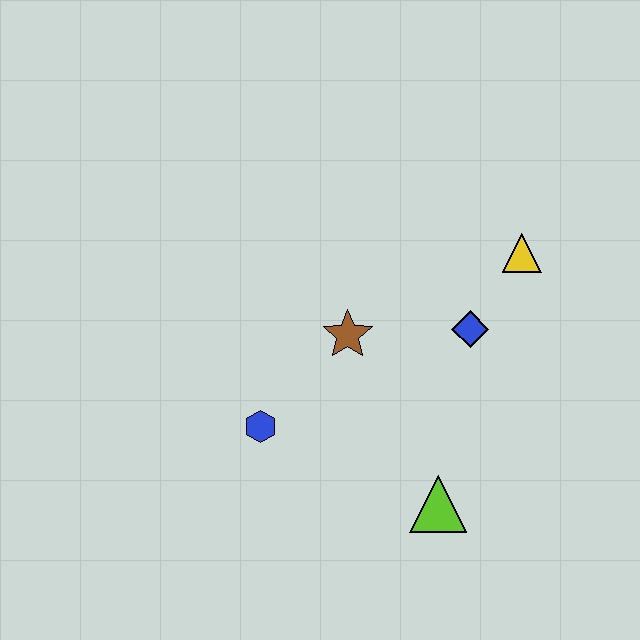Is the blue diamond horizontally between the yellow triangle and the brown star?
Yes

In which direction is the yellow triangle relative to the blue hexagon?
The yellow triangle is to the right of the blue hexagon.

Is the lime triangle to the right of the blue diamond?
No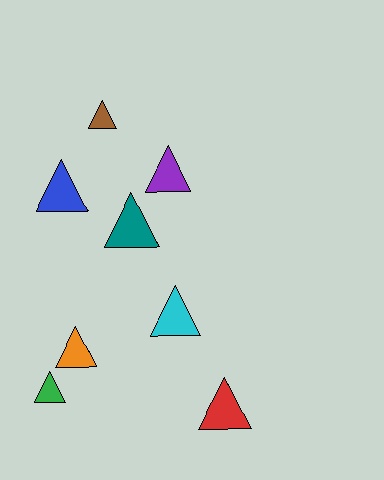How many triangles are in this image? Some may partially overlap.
There are 8 triangles.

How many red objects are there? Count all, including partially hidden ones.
There is 1 red object.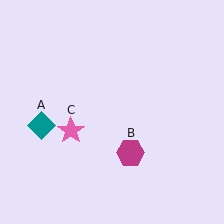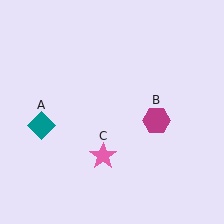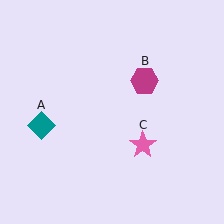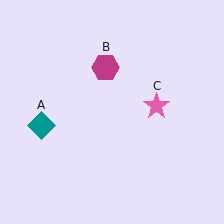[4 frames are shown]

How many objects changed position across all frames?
2 objects changed position: magenta hexagon (object B), pink star (object C).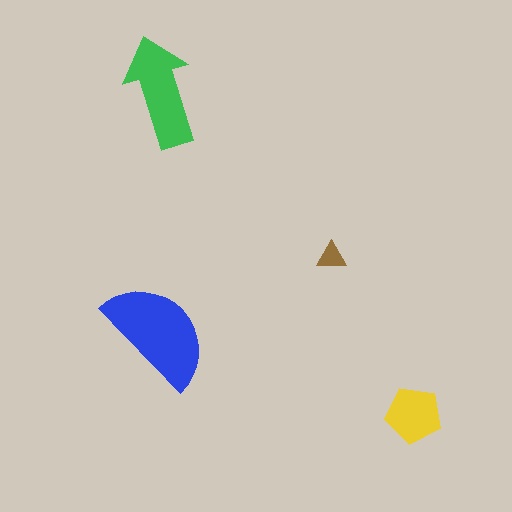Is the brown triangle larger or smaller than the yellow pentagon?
Smaller.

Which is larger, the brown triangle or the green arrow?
The green arrow.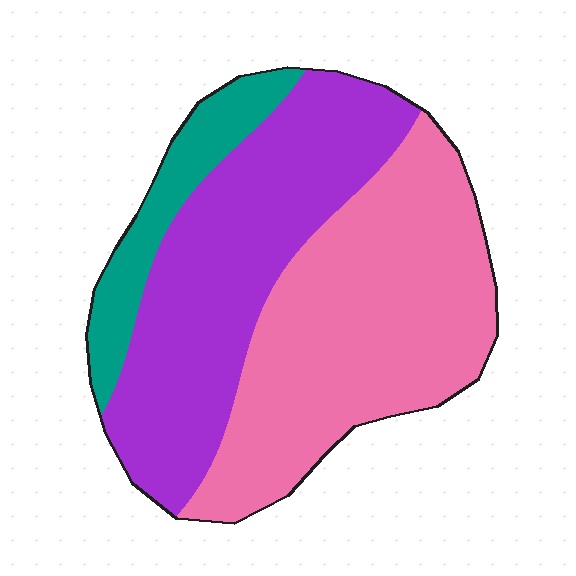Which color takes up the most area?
Pink, at roughly 45%.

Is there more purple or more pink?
Pink.